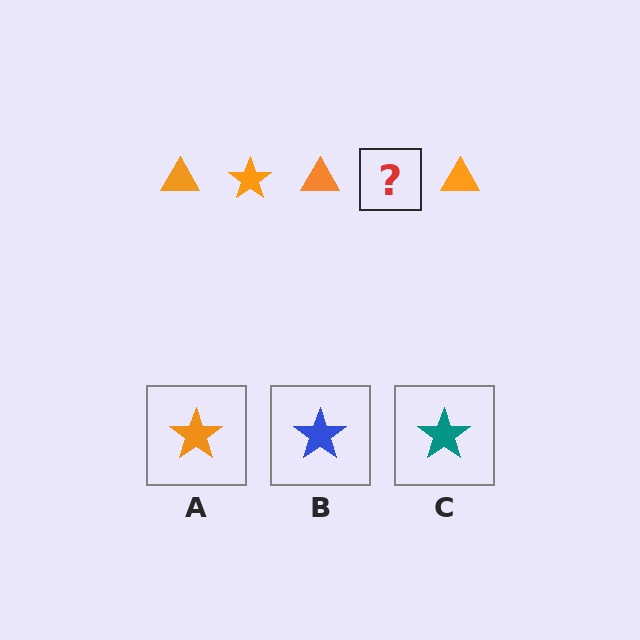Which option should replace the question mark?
Option A.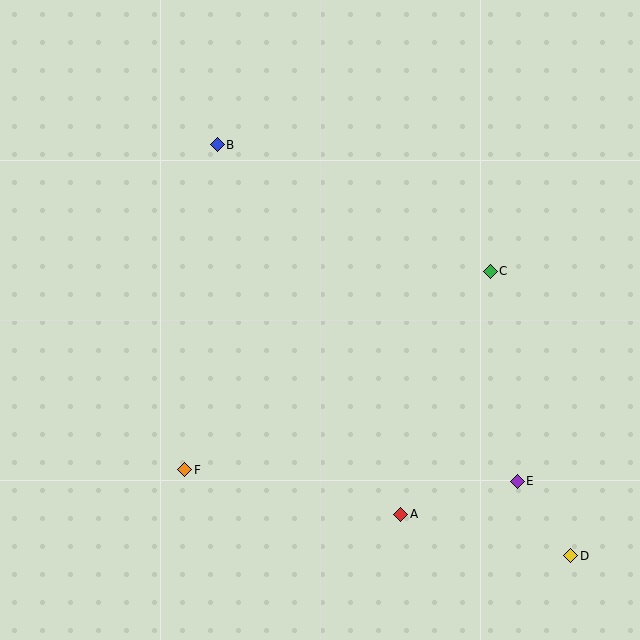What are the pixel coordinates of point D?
Point D is at (571, 556).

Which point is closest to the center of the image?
Point C at (490, 271) is closest to the center.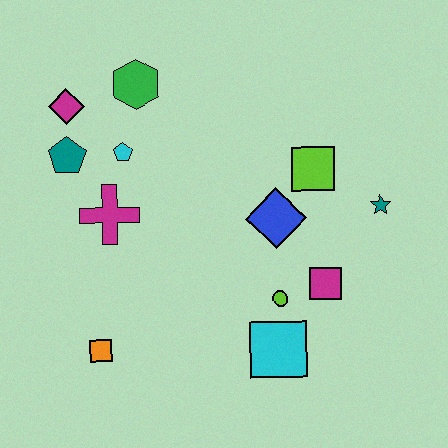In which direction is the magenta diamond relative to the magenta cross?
The magenta diamond is above the magenta cross.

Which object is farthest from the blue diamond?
The magenta diamond is farthest from the blue diamond.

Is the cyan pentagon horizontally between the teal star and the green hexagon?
No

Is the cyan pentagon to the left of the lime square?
Yes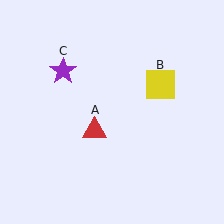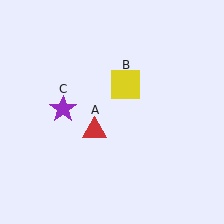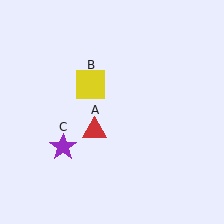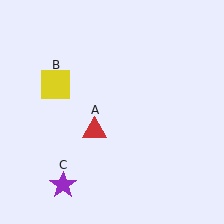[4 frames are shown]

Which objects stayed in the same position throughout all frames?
Red triangle (object A) remained stationary.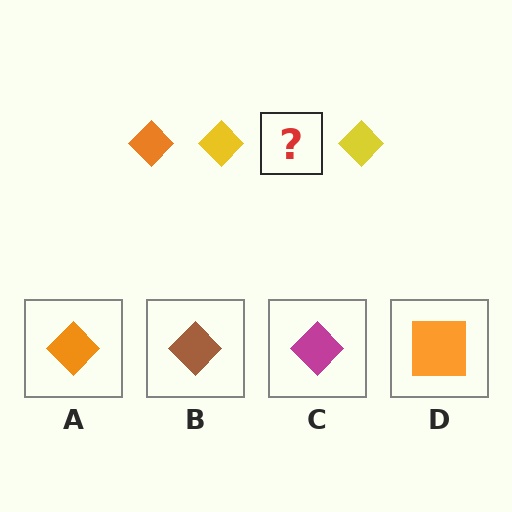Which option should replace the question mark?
Option A.